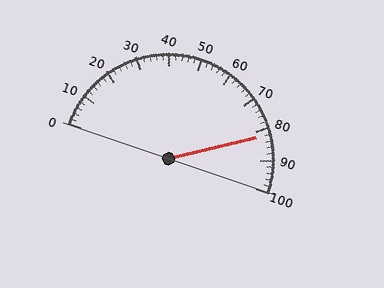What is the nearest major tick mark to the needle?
The nearest major tick mark is 80.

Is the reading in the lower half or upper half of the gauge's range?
The reading is in the upper half of the range (0 to 100).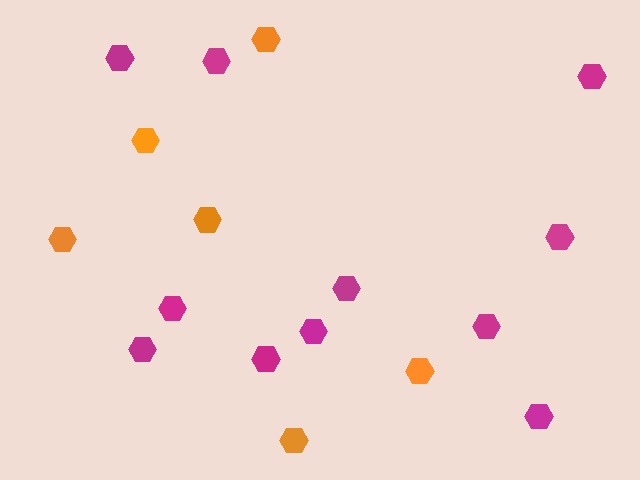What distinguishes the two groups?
There are 2 groups: one group of orange hexagons (6) and one group of magenta hexagons (11).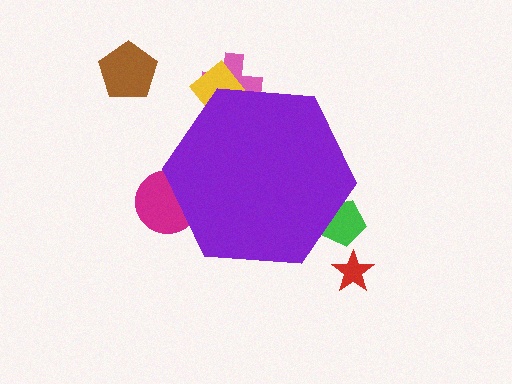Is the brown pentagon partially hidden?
No, the brown pentagon is fully visible.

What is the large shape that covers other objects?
A purple hexagon.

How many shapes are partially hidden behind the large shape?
4 shapes are partially hidden.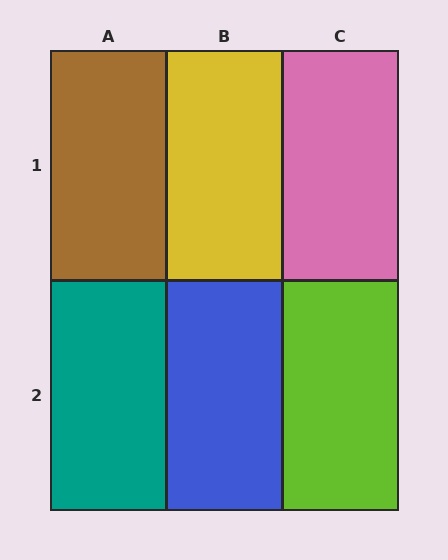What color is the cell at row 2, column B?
Blue.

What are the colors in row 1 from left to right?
Brown, yellow, pink.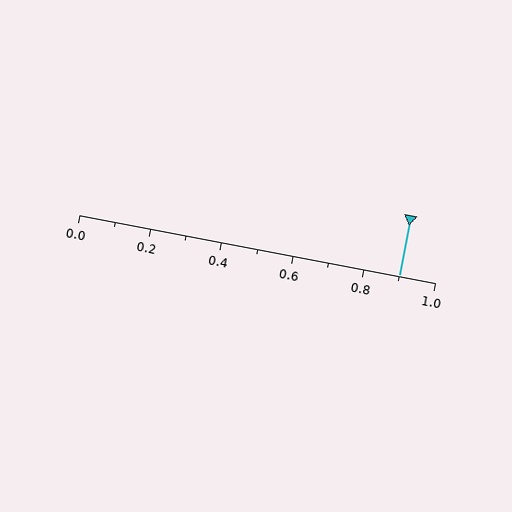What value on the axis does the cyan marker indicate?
The marker indicates approximately 0.9.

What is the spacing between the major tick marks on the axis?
The major ticks are spaced 0.2 apart.